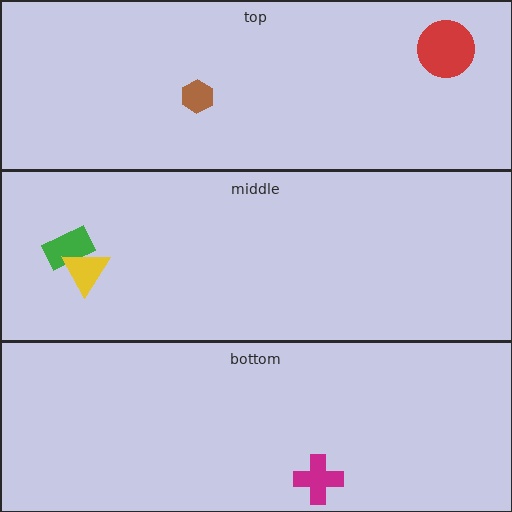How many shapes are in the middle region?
2.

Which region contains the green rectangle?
The middle region.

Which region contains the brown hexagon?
The top region.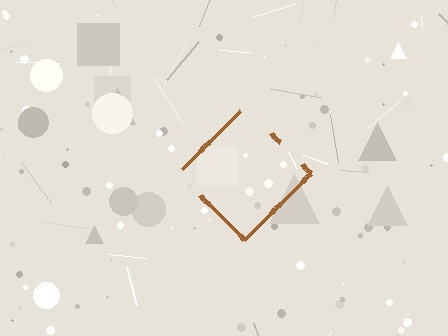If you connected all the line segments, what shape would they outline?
They would outline a diamond.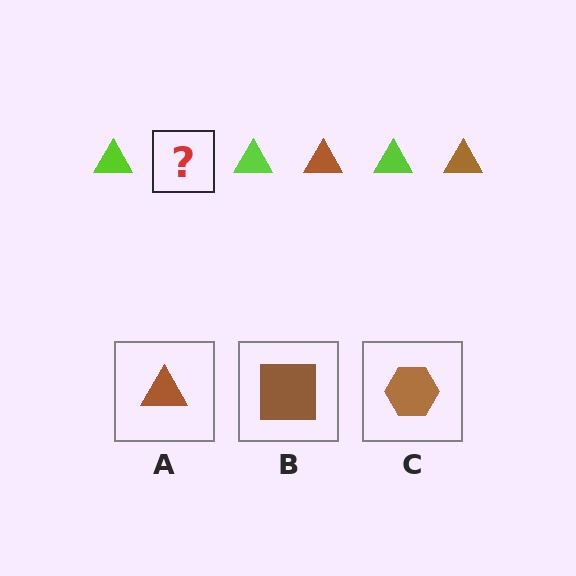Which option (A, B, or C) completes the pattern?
A.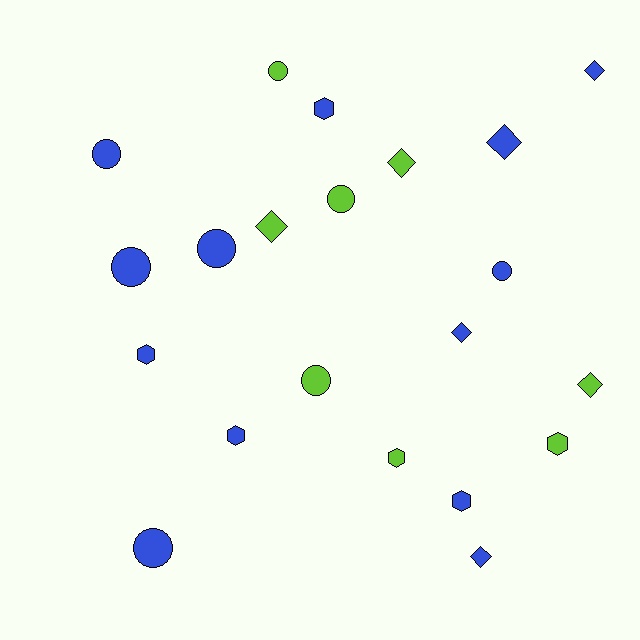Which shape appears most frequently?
Circle, with 8 objects.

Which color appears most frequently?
Blue, with 13 objects.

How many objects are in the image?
There are 21 objects.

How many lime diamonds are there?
There are 3 lime diamonds.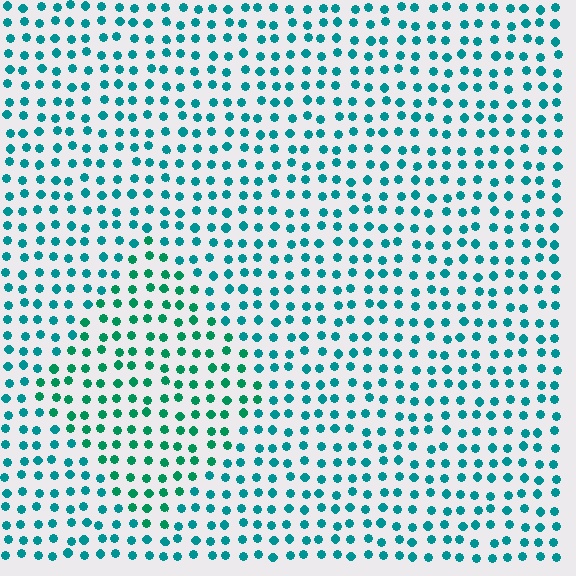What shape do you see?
I see a diamond.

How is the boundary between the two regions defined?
The boundary is defined purely by a slight shift in hue (about 24 degrees). Spacing, size, and orientation are identical on both sides.